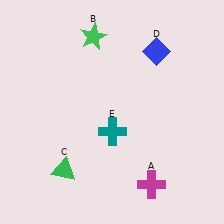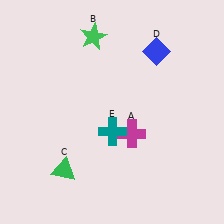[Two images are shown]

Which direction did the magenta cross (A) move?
The magenta cross (A) moved up.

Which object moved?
The magenta cross (A) moved up.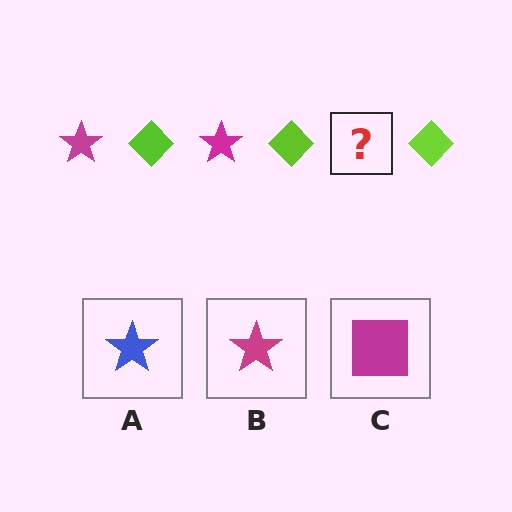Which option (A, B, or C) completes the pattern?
B.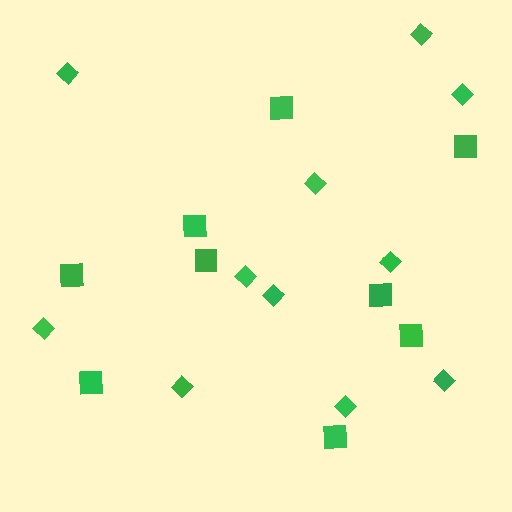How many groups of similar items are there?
There are 2 groups: one group of squares (9) and one group of diamonds (11).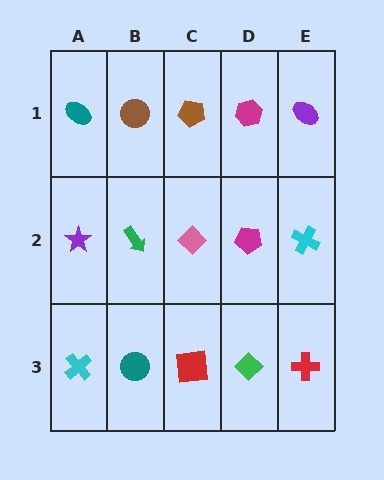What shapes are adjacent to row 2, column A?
A teal ellipse (row 1, column A), a cyan cross (row 3, column A), a green arrow (row 2, column B).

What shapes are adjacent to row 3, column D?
A magenta pentagon (row 2, column D), a red square (row 3, column C), a red cross (row 3, column E).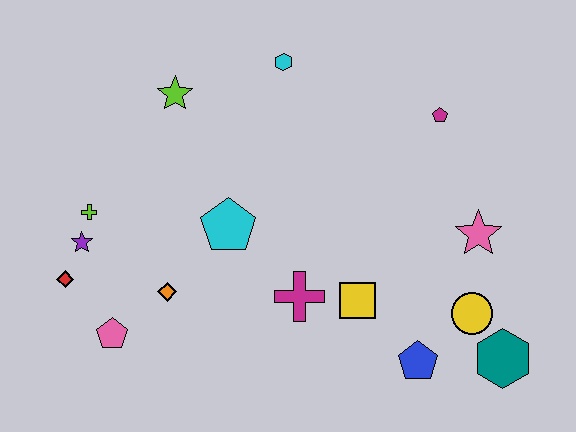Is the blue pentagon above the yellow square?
No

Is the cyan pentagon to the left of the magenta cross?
Yes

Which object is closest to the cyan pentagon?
The orange diamond is closest to the cyan pentagon.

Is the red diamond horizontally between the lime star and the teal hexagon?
No